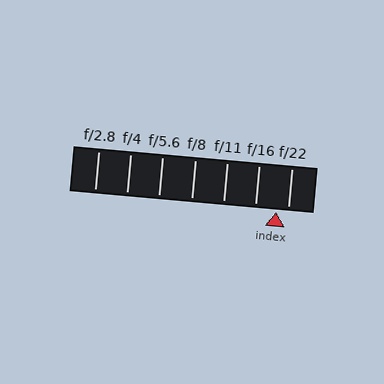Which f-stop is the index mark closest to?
The index mark is closest to f/22.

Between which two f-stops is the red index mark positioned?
The index mark is between f/16 and f/22.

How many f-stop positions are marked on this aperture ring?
There are 7 f-stop positions marked.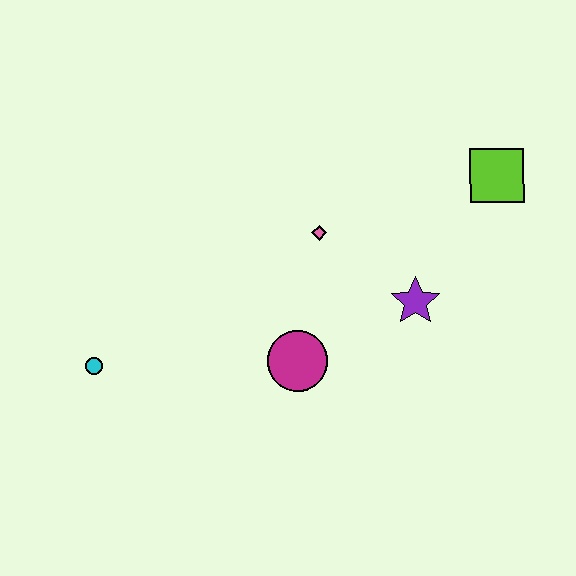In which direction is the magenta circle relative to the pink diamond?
The magenta circle is below the pink diamond.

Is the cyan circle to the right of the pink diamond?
No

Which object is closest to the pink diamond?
The purple star is closest to the pink diamond.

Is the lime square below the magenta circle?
No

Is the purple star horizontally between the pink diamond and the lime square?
Yes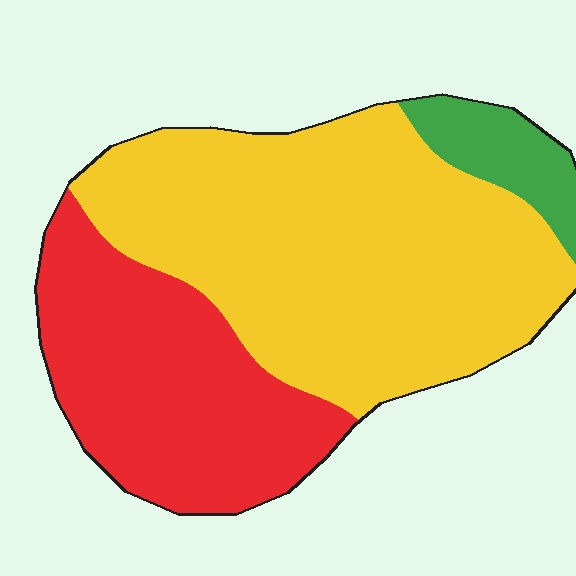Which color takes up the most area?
Yellow, at roughly 60%.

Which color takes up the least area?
Green, at roughly 10%.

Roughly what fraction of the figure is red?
Red covers around 35% of the figure.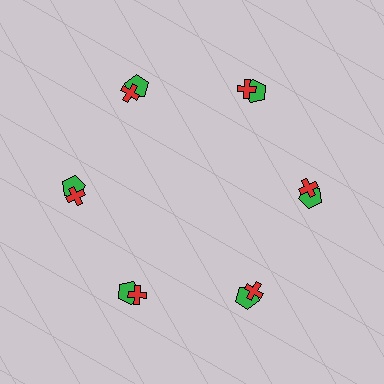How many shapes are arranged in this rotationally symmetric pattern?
There are 12 shapes, arranged in 6 groups of 2.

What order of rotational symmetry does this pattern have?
This pattern has 6-fold rotational symmetry.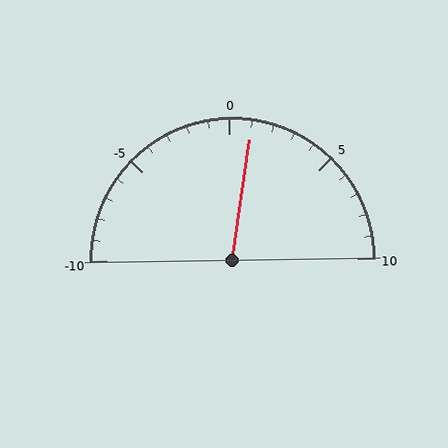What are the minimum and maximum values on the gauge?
The gauge ranges from -10 to 10.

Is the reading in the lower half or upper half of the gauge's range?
The reading is in the upper half of the range (-10 to 10).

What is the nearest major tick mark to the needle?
The nearest major tick mark is 0.